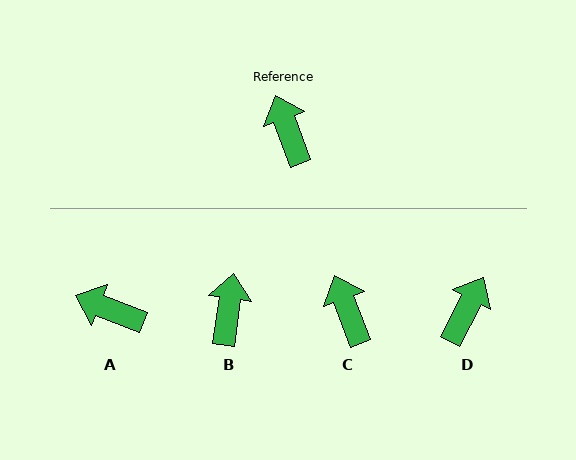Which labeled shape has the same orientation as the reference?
C.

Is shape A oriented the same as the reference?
No, it is off by about 48 degrees.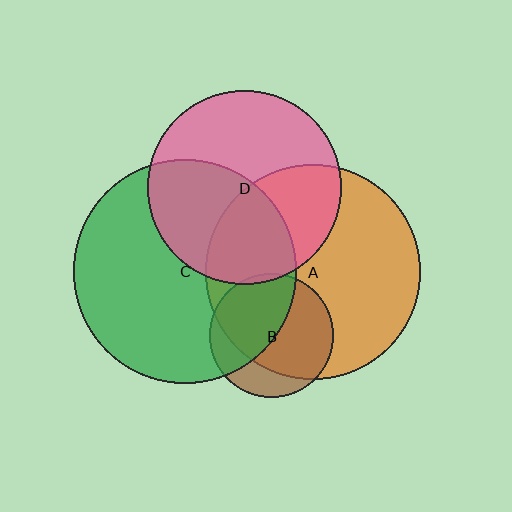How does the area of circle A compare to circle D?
Approximately 1.2 times.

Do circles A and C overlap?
Yes.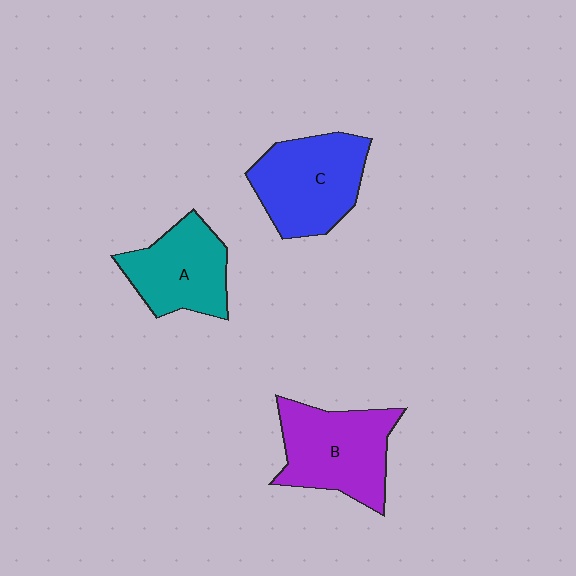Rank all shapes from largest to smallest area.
From largest to smallest: B (purple), C (blue), A (teal).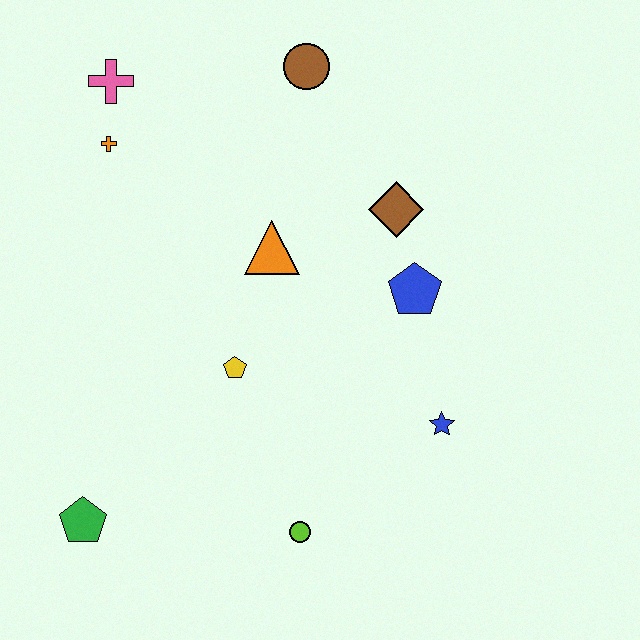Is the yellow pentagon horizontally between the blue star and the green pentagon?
Yes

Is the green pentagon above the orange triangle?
No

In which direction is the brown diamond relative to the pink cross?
The brown diamond is to the right of the pink cross.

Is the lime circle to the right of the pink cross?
Yes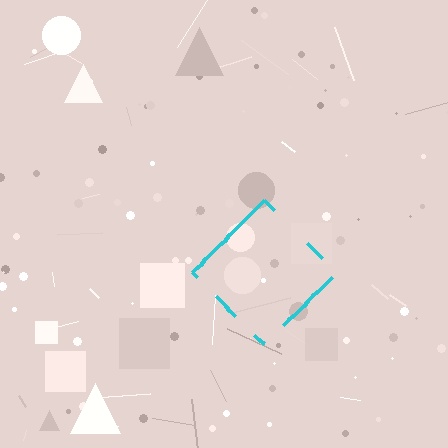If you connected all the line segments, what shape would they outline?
They would outline a diamond.